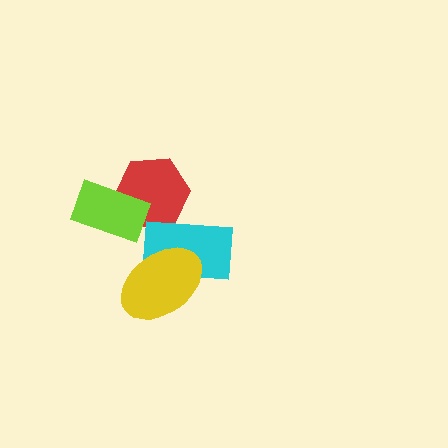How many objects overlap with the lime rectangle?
1 object overlaps with the lime rectangle.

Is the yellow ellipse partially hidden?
No, no other shape covers it.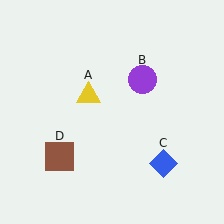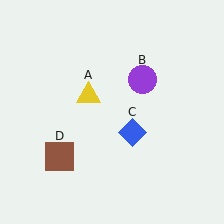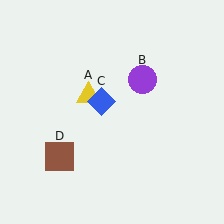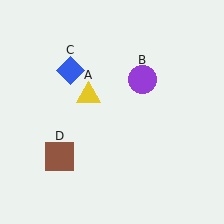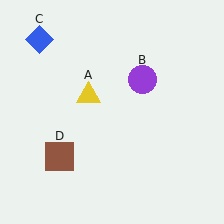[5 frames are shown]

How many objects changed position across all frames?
1 object changed position: blue diamond (object C).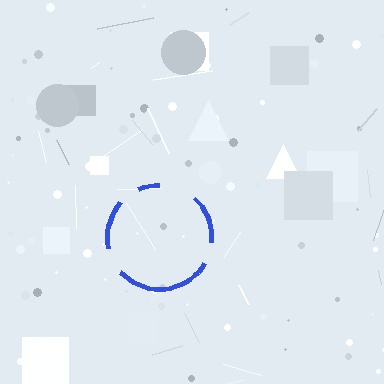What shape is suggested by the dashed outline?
The dashed outline suggests a circle.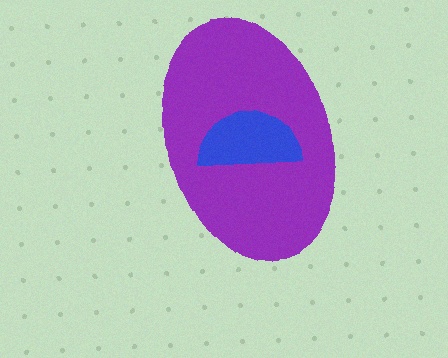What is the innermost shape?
The blue semicircle.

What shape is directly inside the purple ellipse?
The blue semicircle.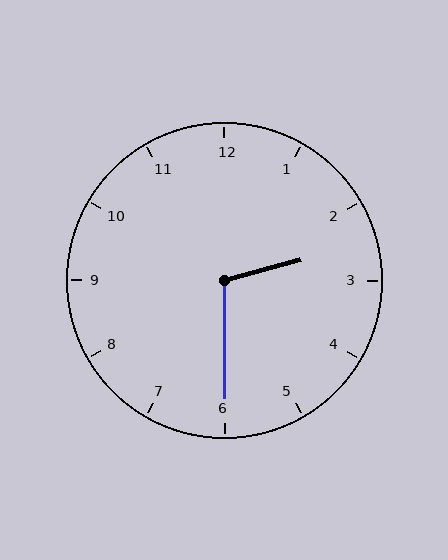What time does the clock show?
2:30.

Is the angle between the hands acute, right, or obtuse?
It is obtuse.